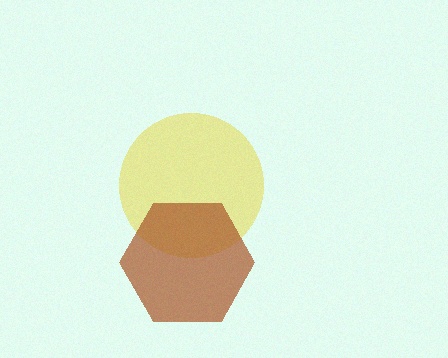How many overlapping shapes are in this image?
There are 2 overlapping shapes in the image.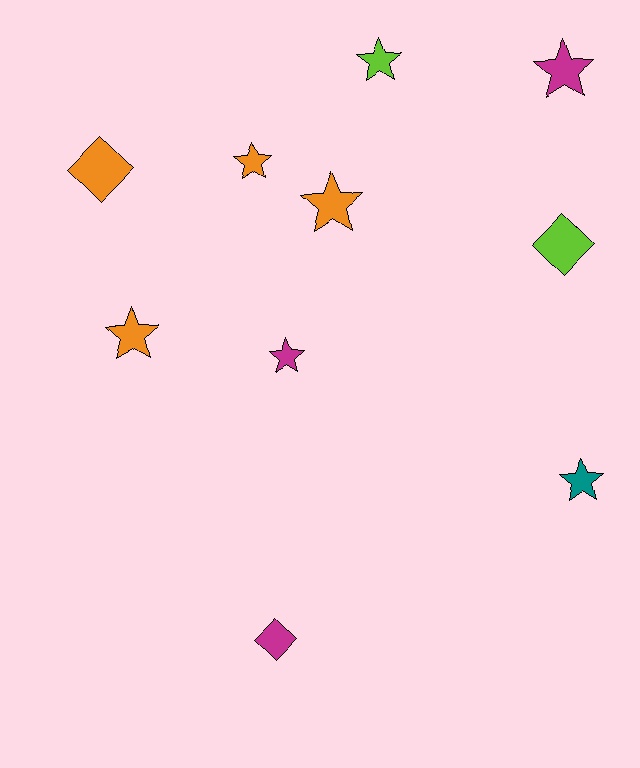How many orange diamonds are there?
There is 1 orange diamond.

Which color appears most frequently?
Orange, with 4 objects.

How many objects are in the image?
There are 10 objects.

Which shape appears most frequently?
Star, with 7 objects.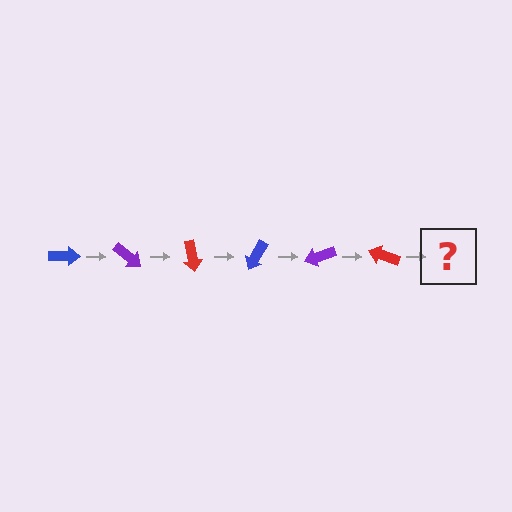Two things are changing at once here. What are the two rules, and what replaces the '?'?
The two rules are that it rotates 40 degrees each step and the color cycles through blue, purple, and red. The '?' should be a blue arrow, rotated 240 degrees from the start.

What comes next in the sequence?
The next element should be a blue arrow, rotated 240 degrees from the start.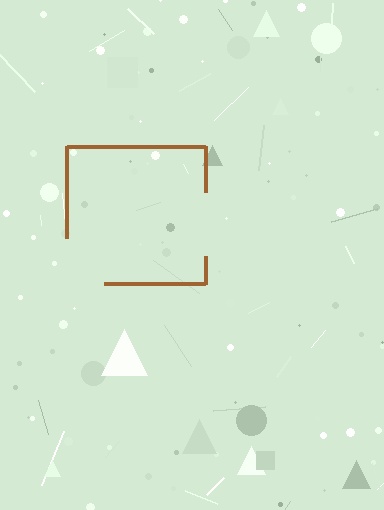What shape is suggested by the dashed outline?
The dashed outline suggests a square.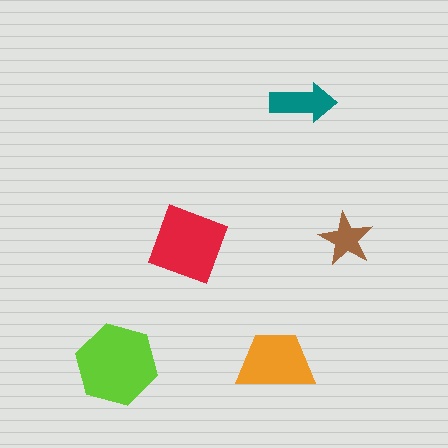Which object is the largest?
The lime hexagon.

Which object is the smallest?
The brown star.